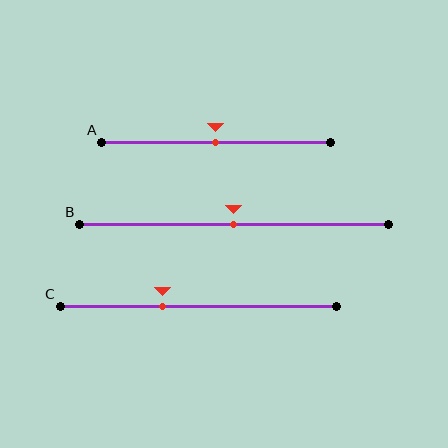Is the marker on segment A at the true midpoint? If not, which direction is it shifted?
Yes, the marker on segment A is at the true midpoint.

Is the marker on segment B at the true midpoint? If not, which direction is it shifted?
Yes, the marker on segment B is at the true midpoint.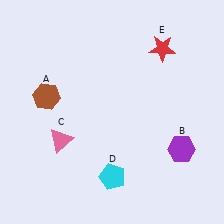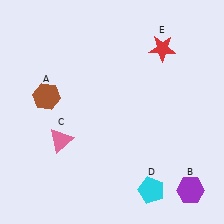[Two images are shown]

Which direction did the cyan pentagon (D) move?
The cyan pentagon (D) moved right.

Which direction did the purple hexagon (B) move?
The purple hexagon (B) moved down.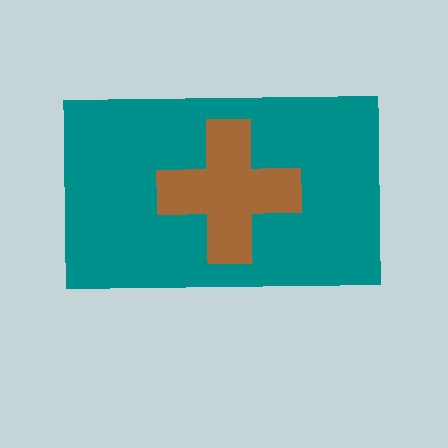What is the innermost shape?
The brown cross.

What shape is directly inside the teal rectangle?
The brown cross.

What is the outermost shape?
The teal rectangle.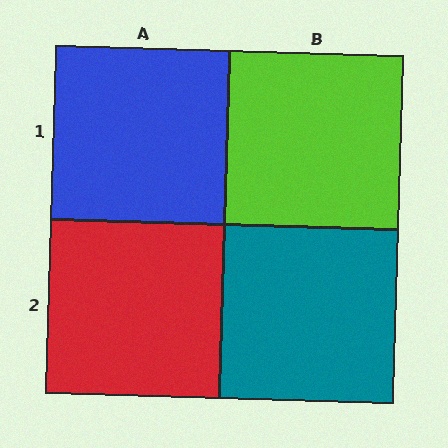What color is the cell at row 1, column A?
Blue.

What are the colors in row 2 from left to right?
Red, teal.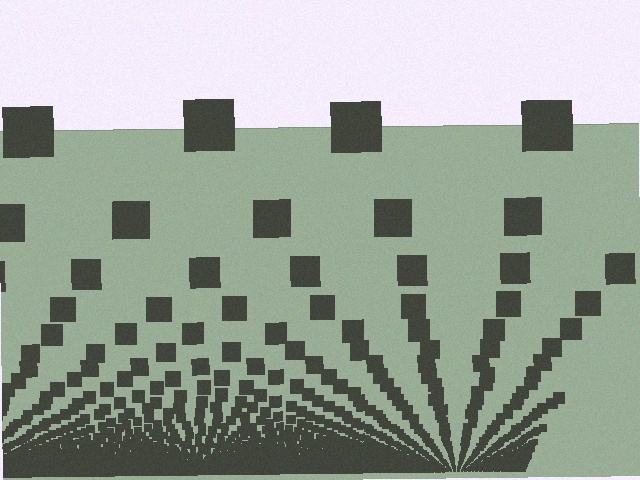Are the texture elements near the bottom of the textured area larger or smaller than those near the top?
Smaller. The gradient is inverted — elements near the bottom are smaller and denser.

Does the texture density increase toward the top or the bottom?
Density increases toward the bottom.